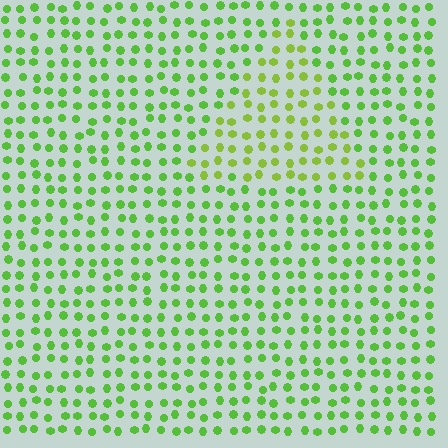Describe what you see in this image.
The image is filled with small lime elements in a uniform arrangement. A triangle-shaped region is visible where the elements are tinted to a slightly different hue, forming a subtle color boundary.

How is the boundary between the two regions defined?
The boundary is defined purely by a slight shift in hue (about 22 degrees). Spacing, size, and orientation are identical on both sides.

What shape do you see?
I see a triangle.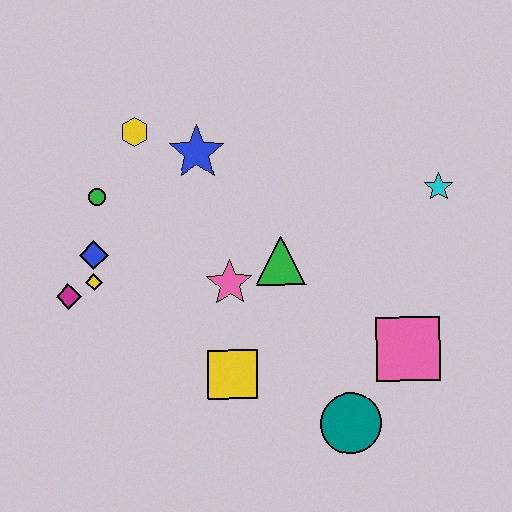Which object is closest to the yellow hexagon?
The blue star is closest to the yellow hexagon.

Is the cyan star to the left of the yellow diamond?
No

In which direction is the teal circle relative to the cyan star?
The teal circle is below the cyan star.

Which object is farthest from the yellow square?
The cyan star is farthest from the yellow square.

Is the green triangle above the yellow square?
Yes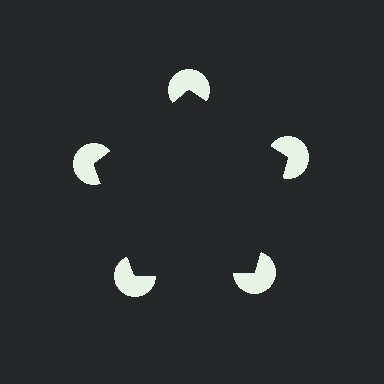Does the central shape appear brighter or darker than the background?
It typically appears slightly darker than the background, even though no actual brightness change is drawn.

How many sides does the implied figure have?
5 sides.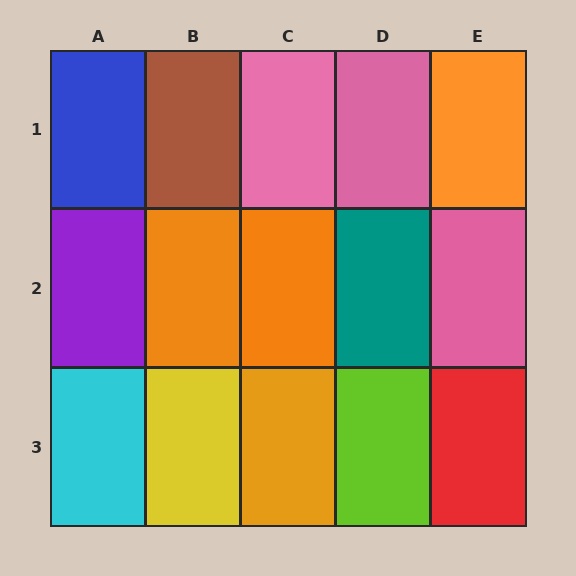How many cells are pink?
3 cells are pink.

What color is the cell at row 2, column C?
Orange.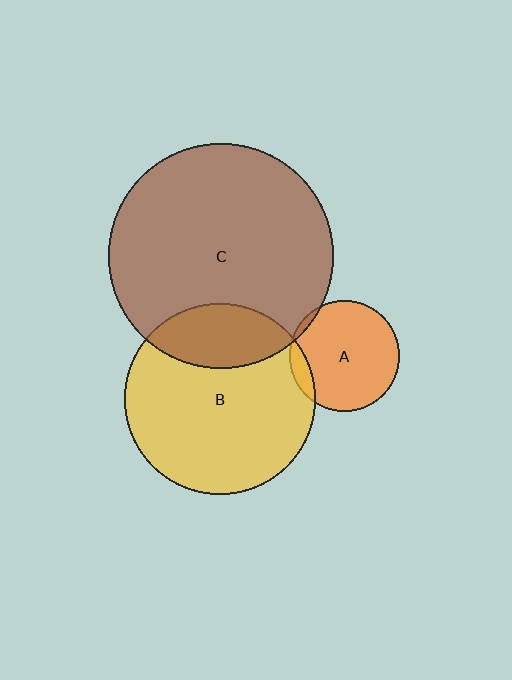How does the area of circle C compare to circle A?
Approximately 4.2 times.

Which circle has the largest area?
Circle C (brown).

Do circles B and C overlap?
Yes.